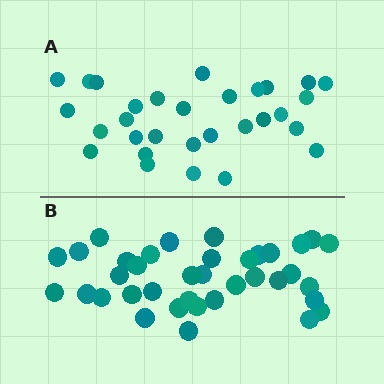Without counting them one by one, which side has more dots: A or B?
Region B (the bottom region) has more dots.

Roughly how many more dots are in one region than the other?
Region B has roughly 8 or so more dots than region A.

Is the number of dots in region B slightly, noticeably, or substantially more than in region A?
Region B has only slightly more — the two regions are fairly close. The ratio is roughly 1.2 to 1.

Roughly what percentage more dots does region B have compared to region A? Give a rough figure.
About 25% more.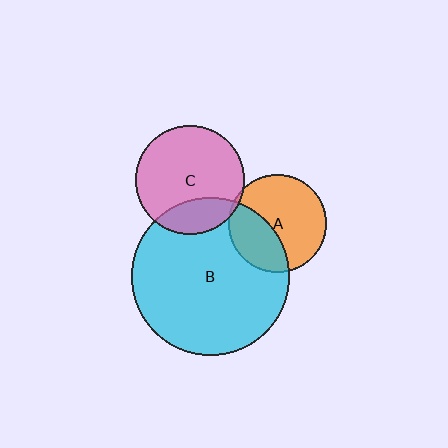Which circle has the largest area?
Circle B (cyan).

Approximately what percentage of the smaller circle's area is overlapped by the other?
Approximately 5%.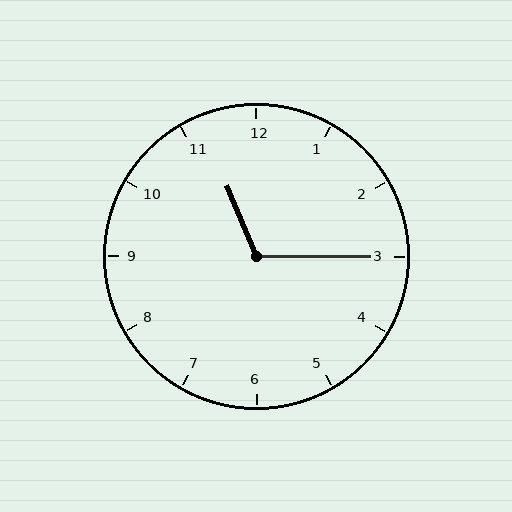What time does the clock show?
11:15.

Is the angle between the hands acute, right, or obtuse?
It is obtuse.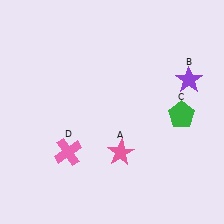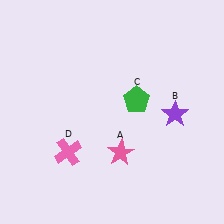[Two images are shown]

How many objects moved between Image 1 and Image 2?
2 objects moved between the two images.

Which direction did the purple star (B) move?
The purple star (B) moved down.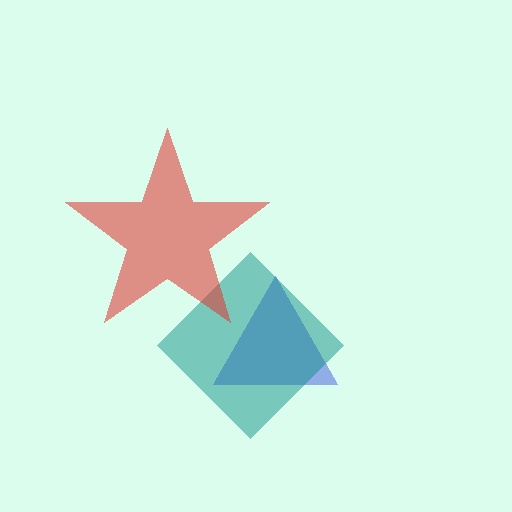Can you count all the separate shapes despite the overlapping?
Yes, there are 3 separate shapes.